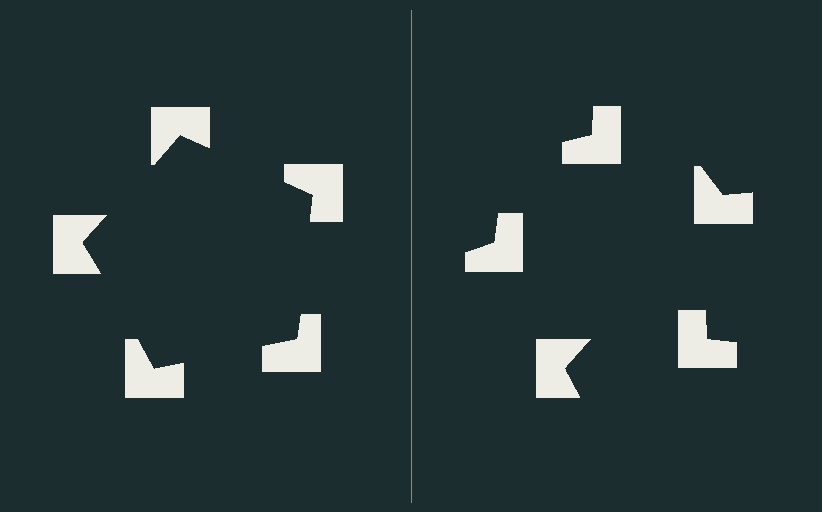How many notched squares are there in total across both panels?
10 — 5 on each side.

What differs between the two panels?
The notched squares are positioned identically on both sides; only the wedge orientations differ. On the left they align to a pentagon; on the right they are misaligned.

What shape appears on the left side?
An illusory pentagon.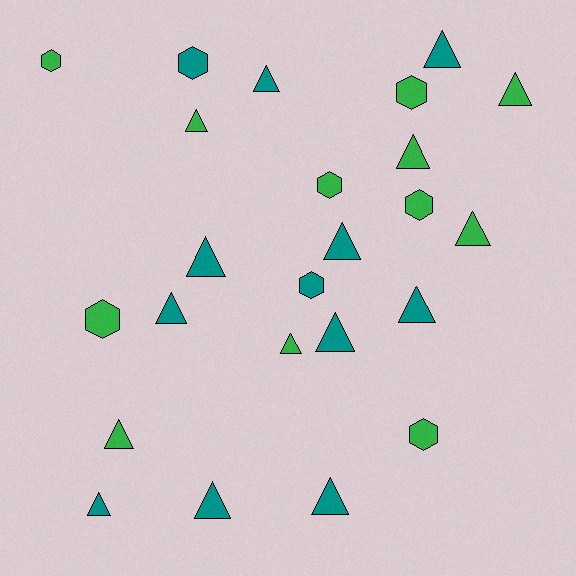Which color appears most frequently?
Teal, with 12 objects.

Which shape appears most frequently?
Triangle, with 16 objects.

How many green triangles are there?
There are 6 green triangles.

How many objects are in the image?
There are 24 objects.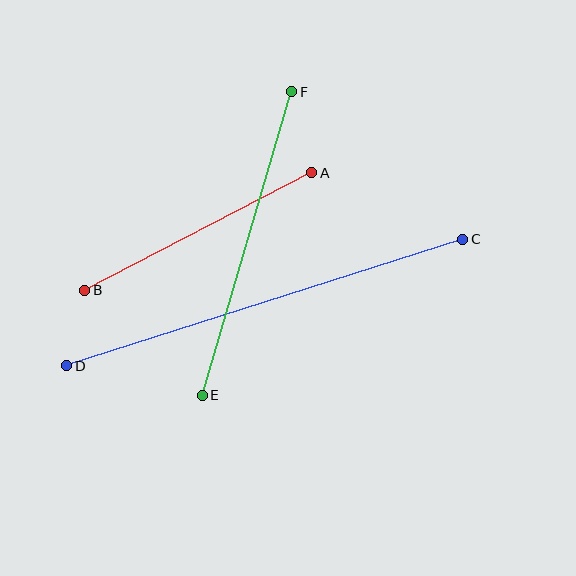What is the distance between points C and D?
The distance is approximately 416 pixels.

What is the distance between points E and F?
The distance is approximately 317 pixels.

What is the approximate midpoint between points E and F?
The midpoint is at approximately (247, 244) pixels.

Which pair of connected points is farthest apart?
Points C and D are farthest apart.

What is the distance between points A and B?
The distance is approximately 256 pixels.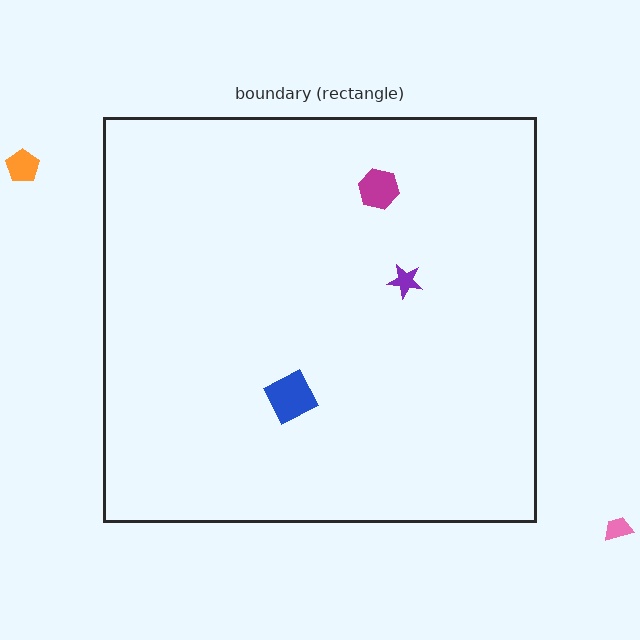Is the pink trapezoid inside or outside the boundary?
Outside.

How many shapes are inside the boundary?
3 inside, 2 outside.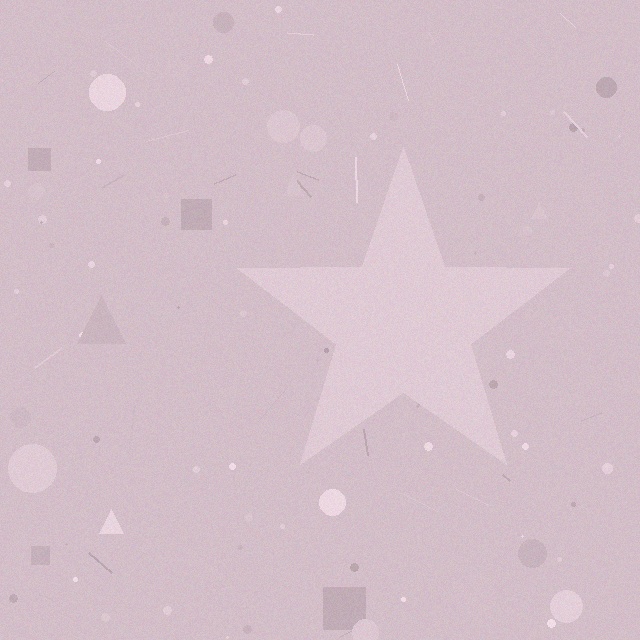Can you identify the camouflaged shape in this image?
The camouflaged shape is a star.